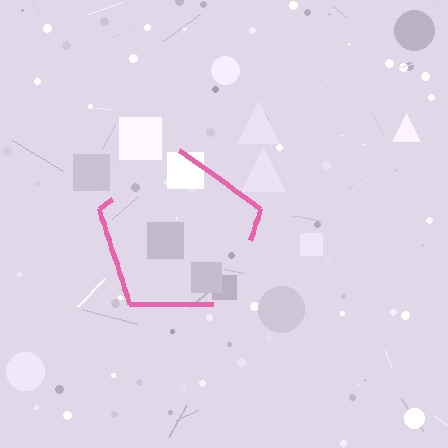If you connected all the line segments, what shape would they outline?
They would outline a pentagon.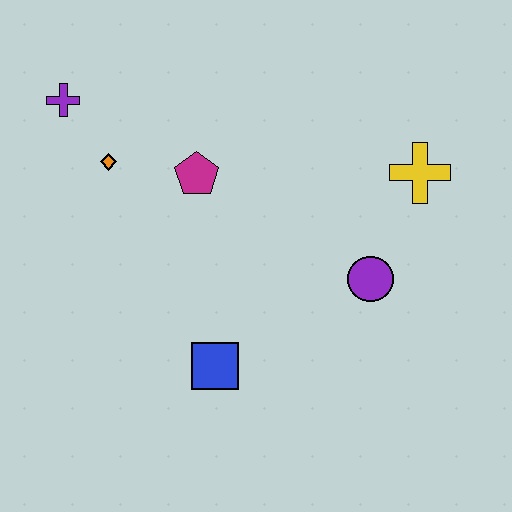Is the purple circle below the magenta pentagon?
Yes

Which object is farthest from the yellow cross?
The purple cross is farthest from the yellow cross.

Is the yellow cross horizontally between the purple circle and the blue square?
No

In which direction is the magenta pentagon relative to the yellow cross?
The magenta pentagon is to the left of the yellow cross.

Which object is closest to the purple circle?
The yellow cross is closest to the purple circle.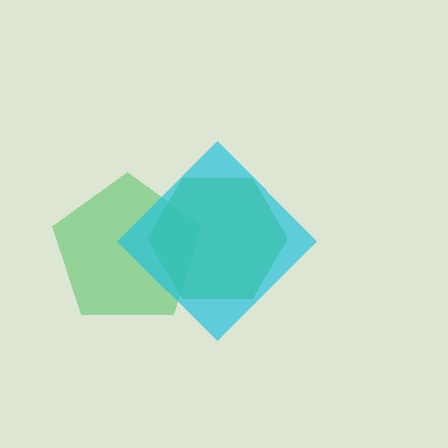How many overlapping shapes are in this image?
There are 3 overlapping shapes in the image.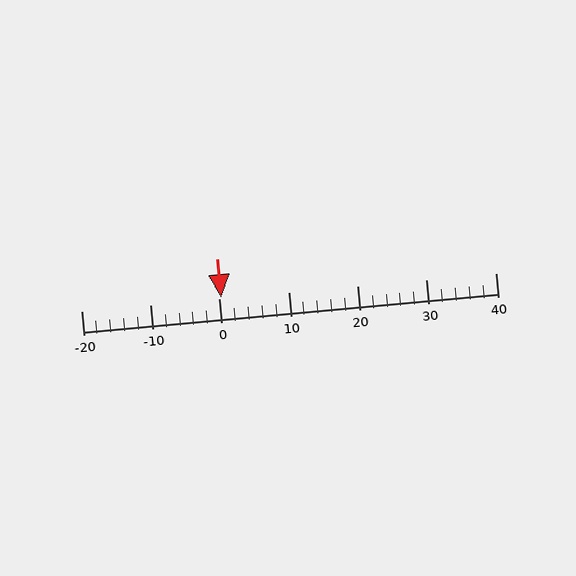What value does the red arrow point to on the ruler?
The red arrow points to approximately 0.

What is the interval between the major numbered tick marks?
The major tick marks are spaced 10 units apart.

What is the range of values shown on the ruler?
The ruler shows values from -20 to 40.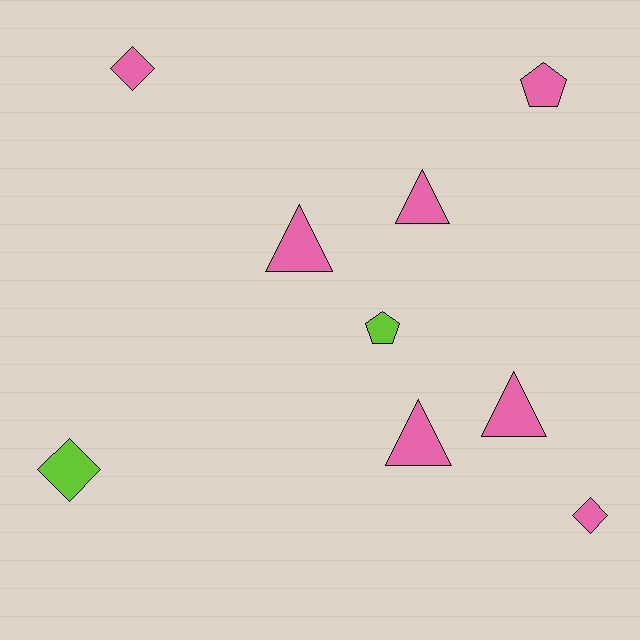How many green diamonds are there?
There are no green diamonds.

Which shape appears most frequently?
Triangle, with 4 objects.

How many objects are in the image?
There are 9 objects.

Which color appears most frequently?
Pink, with 7 objects.